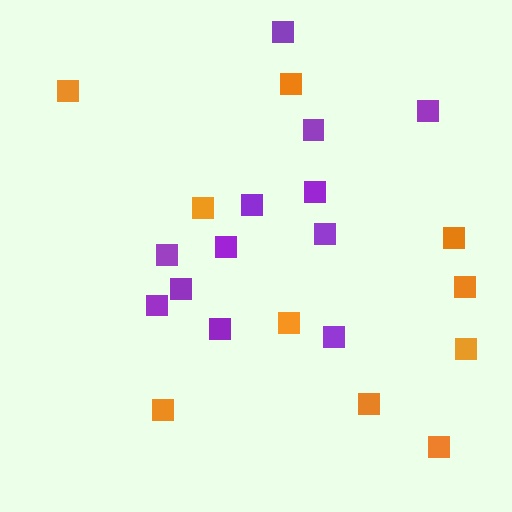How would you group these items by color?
There are 2 groups: one group of purple squares (12) and one group of orange squares (10).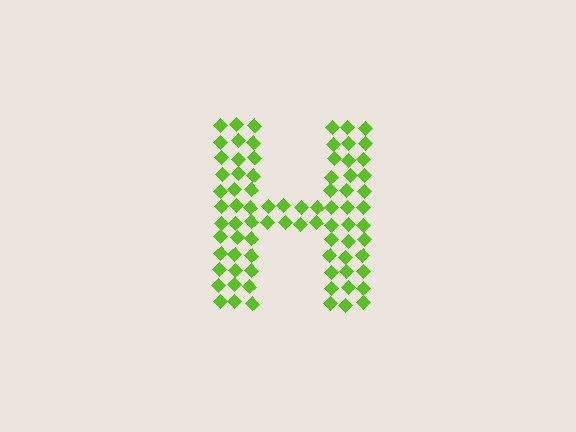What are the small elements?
The small elements are diamonds.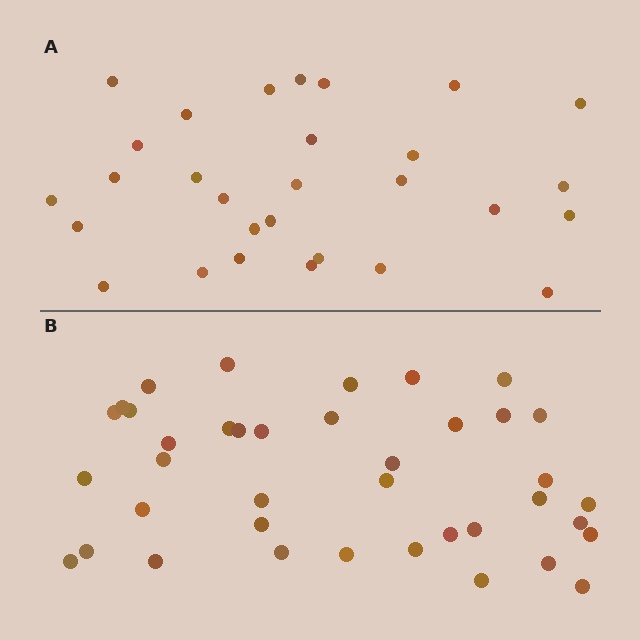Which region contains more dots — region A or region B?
Region B (the bottom region) has more dots.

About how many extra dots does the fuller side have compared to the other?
Region B has roughly 10 or so more dots than region A.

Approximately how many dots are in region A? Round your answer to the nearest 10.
About 30 dots. (The exact count is 29, which rounds to 30.)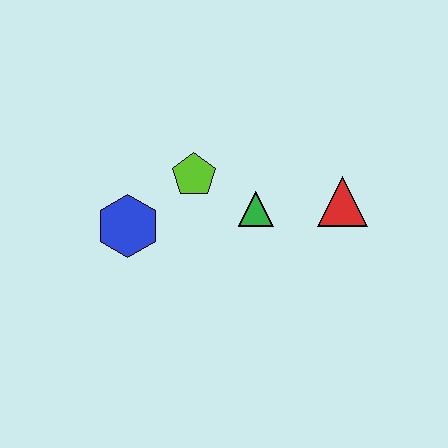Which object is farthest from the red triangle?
The blue hexagon is farthest from the red triangle.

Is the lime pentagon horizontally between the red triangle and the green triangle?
No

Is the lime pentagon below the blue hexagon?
No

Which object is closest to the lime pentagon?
The green triangle is closest to the lime pentagon.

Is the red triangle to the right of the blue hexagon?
Yes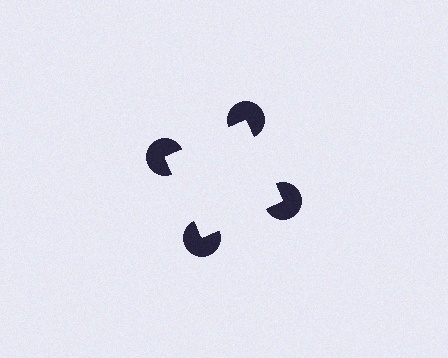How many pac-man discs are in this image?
There are 4 — one at each vertex of the illusory square.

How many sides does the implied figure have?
4 sides.